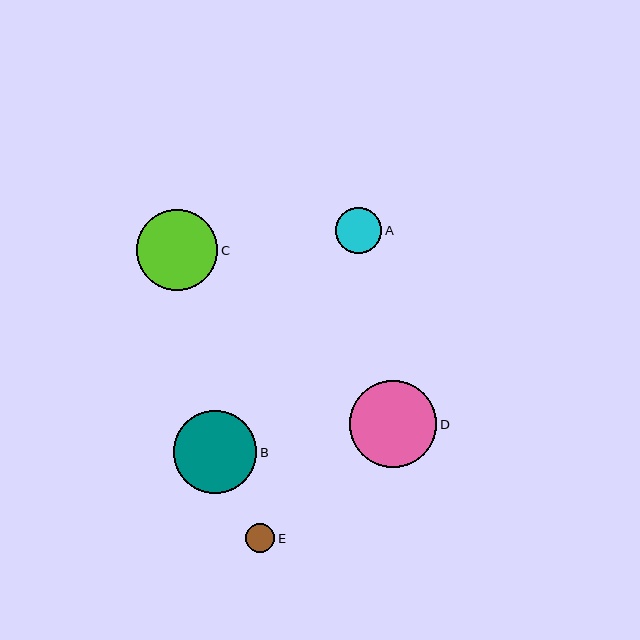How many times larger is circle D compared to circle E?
Circle D is approximately 2.9 times the size of circle E.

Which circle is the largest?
Circle D is the largest with a size of approximately 87 pixels.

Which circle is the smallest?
Circle E is the smallest with a size of approximately 30 pixels.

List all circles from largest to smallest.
From largest to smallest: D, B, C, A, E.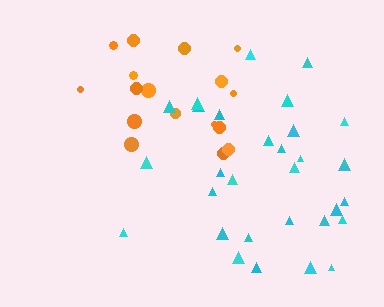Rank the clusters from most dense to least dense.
orange, cyan.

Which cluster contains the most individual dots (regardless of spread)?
Cyan (31).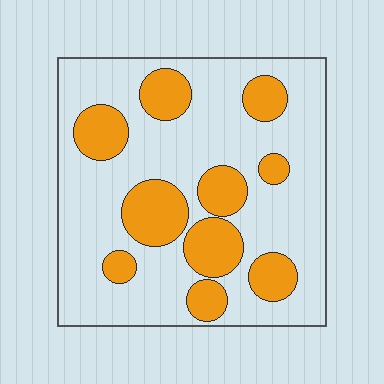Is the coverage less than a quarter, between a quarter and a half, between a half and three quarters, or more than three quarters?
Between a quarter and a half.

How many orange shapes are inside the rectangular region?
10.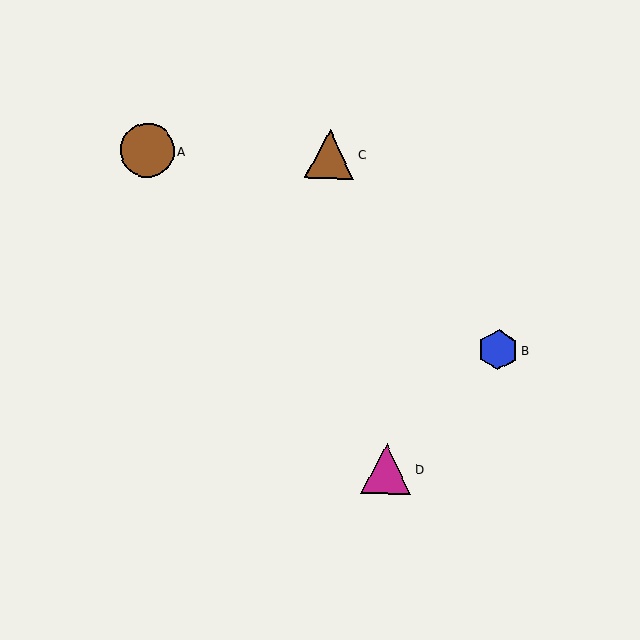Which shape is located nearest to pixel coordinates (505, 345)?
The blue hexagon (labeled B) at (498, 350) is nearest to that location.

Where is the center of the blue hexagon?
The center of the blue hexagon is at (498, 350).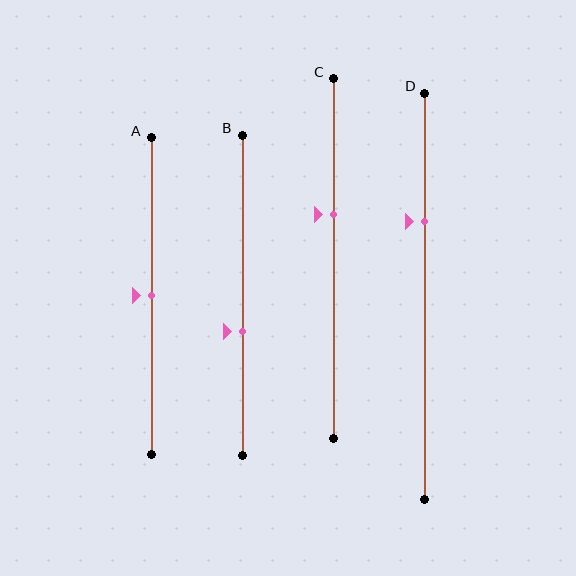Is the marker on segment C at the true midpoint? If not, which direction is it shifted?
No, the marker on segment C is shifted upward by about 12% of the segment length.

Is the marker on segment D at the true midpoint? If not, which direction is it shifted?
No, the marker on segment D is shifted upward by about 18% of the segment length.